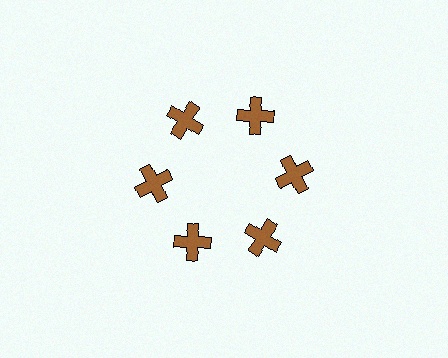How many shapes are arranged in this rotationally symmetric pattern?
There are 6 shapes, arranged in 6 groups of 1.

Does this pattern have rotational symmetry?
Yes, this pattern has 6-fold rotational symmetry. It looks the same after rotating 60 degrees around the center.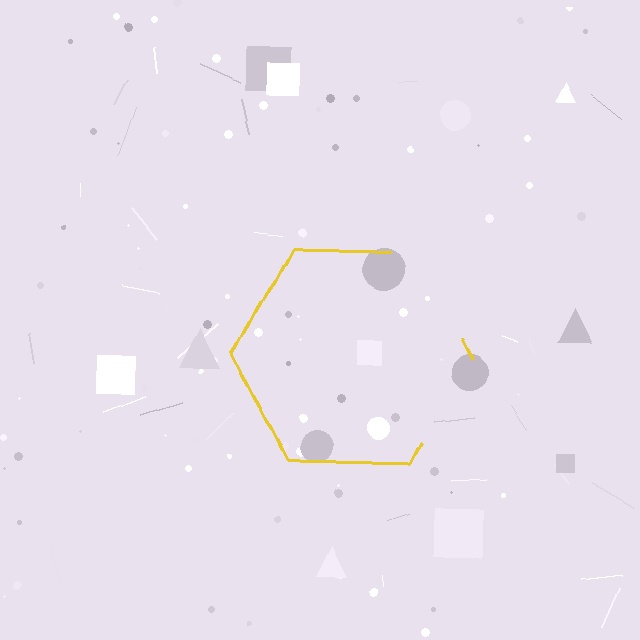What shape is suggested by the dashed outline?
The dashed outline suggests a hexagon.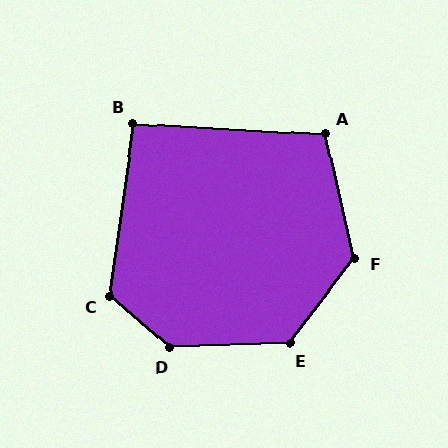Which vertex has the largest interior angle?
D, at approximately 137 degrees.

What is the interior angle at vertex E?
Approximately 131 degrees (obtuse).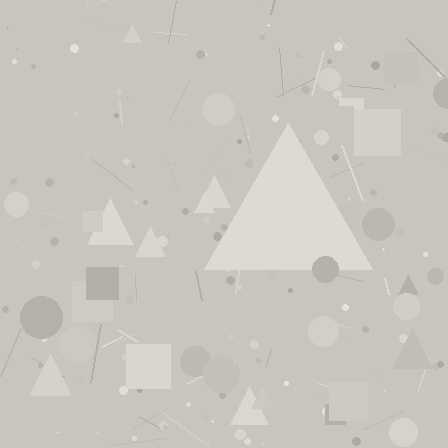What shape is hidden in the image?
A triangle is hidden in the image.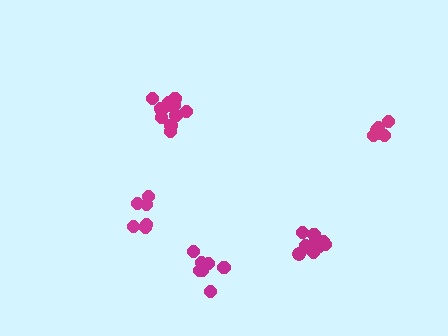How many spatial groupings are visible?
There are 5 spatial groupings.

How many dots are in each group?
Group 1: 7 dots, Group 2: 12 dots, Group 3: 12 dots, Group 4: 6 dots, Group 5: 8 dots (45 total).